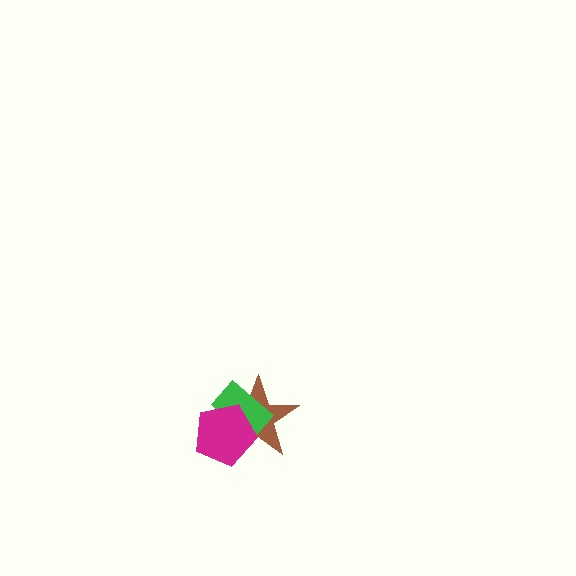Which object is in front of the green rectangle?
The magenta pentagon is in front of the green rectangle.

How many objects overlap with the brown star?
2 objects overlap with the brown star.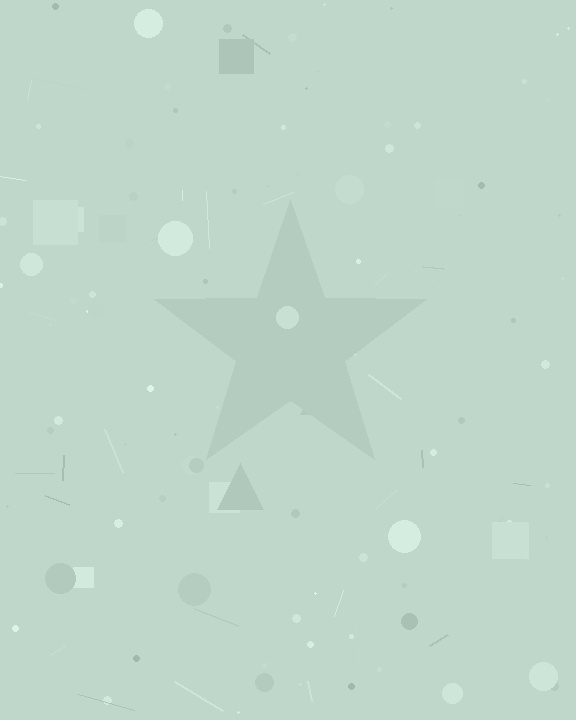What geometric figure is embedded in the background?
A star is embedded in the background.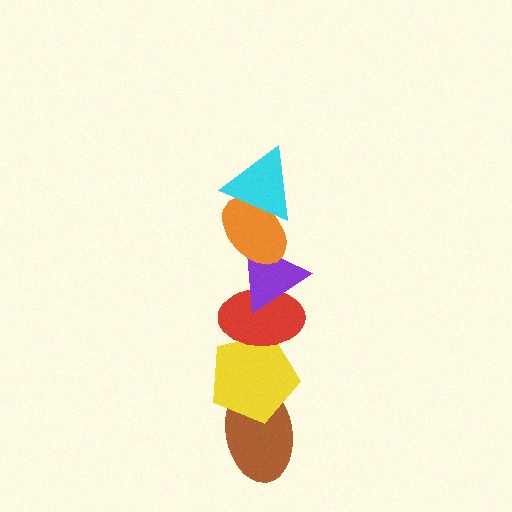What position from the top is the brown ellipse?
The brown ellipse is 6th from the top.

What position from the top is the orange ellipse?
The orange ellipse is 2nd from the top.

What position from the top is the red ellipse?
The red ellipse is 4th from the top.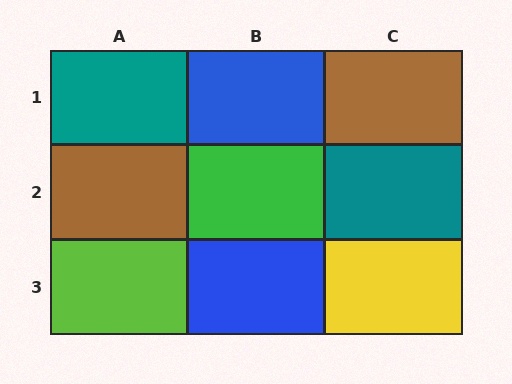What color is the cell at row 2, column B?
Green.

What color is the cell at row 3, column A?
Lime.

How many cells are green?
1 cell is green.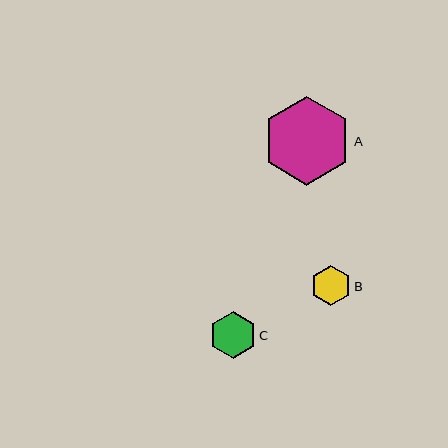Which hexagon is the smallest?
Hexagon B is the smallest with a size of approximately 40 pixels.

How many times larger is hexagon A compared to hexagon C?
Hexagon A is approximately 1.9 times the size of hexagon C.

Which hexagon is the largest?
Hexagon A is the largest with a size of approximately 89 pixels.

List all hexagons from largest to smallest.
From largest to smallest: A, C, B.